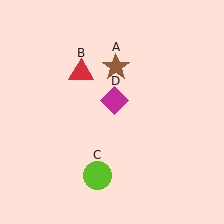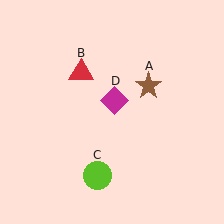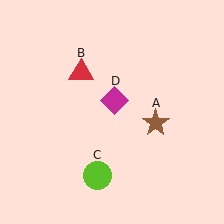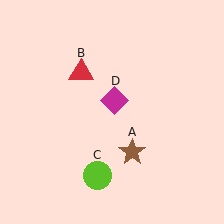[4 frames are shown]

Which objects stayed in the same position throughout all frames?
Red triangle (object B) and lime circle (object C) and magenta diamond (object D) remained stationary.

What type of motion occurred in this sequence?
The brown star (object A) rotated clockwise around the center of the scene.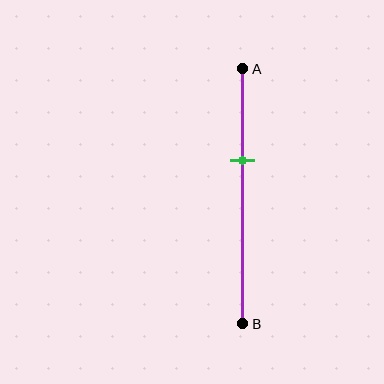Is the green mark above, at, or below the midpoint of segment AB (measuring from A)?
The green mark is above the midpoint of segment AB.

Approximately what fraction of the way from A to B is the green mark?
The green mark is approximately 35% of the way from A to B.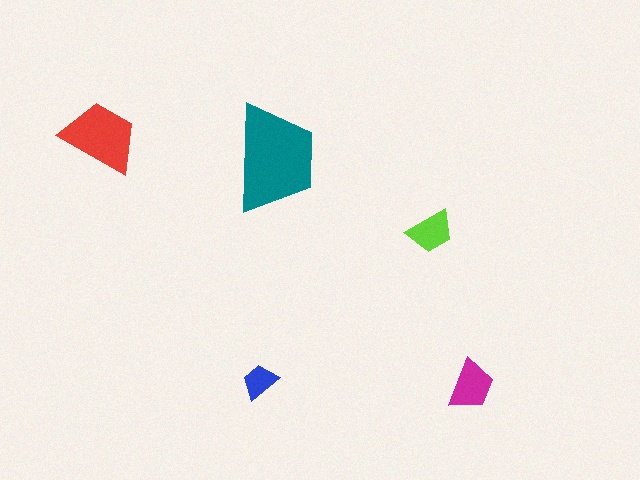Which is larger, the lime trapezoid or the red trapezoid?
The red one.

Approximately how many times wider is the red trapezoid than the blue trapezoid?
About 2 times wider.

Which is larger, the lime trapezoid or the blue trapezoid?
The lime one.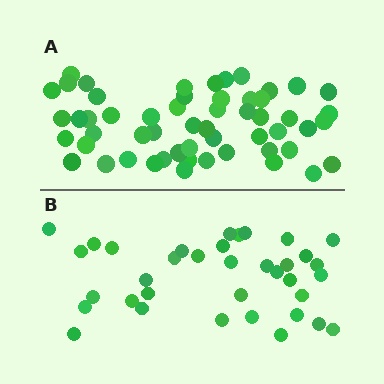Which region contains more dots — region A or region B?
Region A (the top region) has more dots.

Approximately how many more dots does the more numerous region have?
Region A has approximately 20 more dots than region B.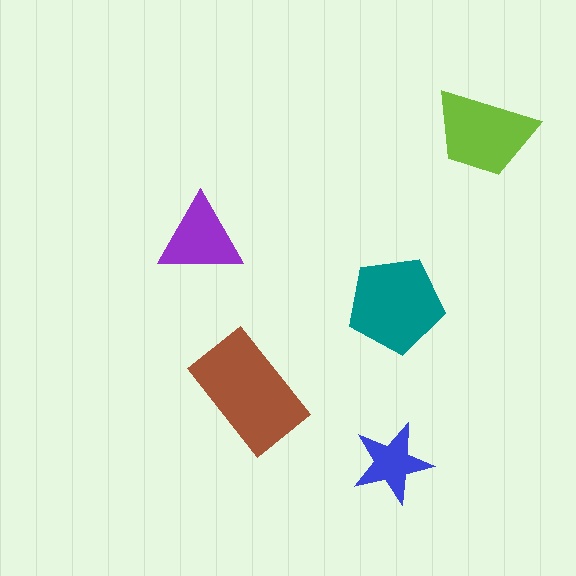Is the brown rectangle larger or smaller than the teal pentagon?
Larger.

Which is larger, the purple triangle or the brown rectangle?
The brown rectangle.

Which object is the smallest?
The blue star.